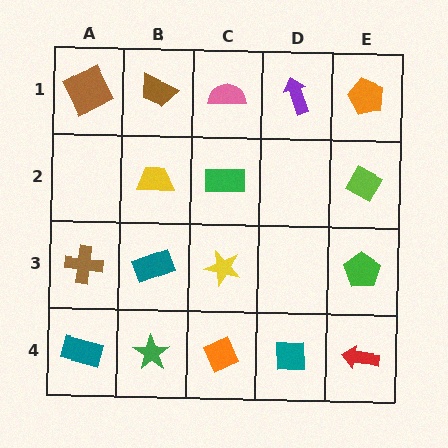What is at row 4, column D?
A teal square.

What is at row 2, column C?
A green rectangle.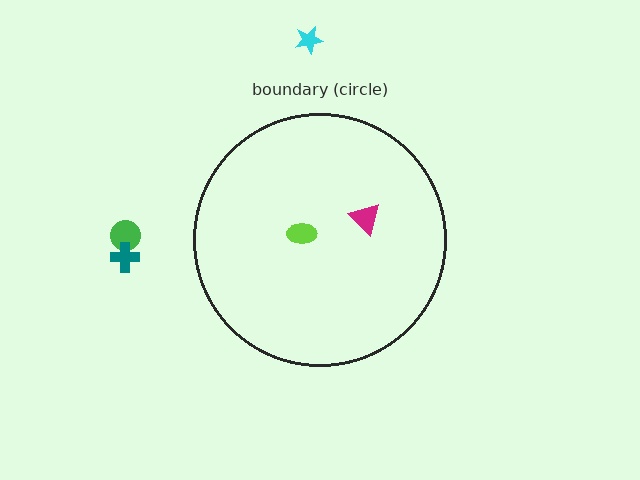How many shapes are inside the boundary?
2 inside, 3 outside.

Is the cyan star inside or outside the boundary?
Outside.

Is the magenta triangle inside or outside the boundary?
Inside.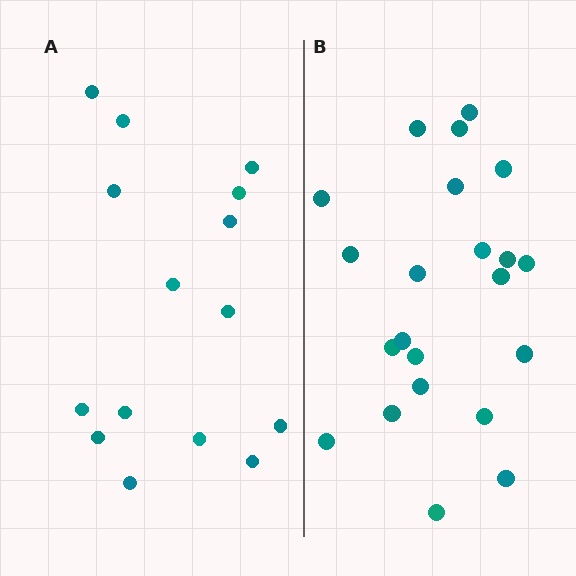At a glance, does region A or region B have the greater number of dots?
Region B (the right region) has more dots.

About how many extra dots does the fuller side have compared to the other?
Region B has roughly 8 or so more dots than region A.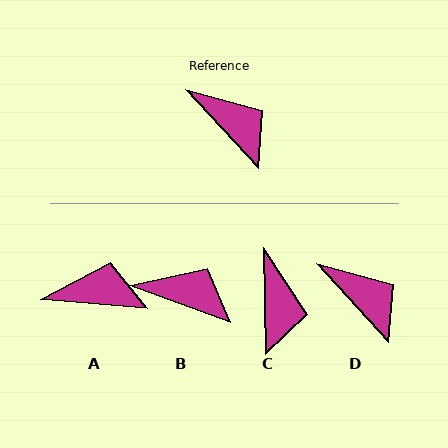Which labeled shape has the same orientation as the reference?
D.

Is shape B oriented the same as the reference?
No, it is off by about 27 degrees.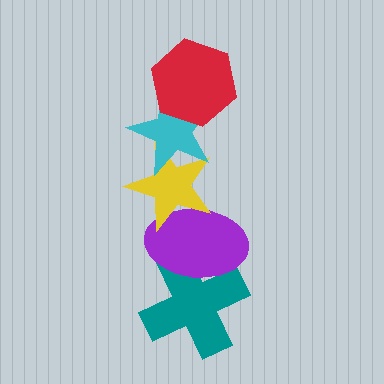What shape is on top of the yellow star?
The cyan star is on top of the yellow star.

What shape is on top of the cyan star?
The red hexagon is on top of the cyan star.